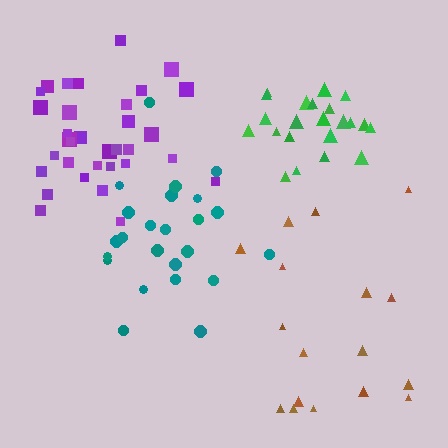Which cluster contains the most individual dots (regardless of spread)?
Purple (33).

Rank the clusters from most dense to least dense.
green, purple, teal, brown.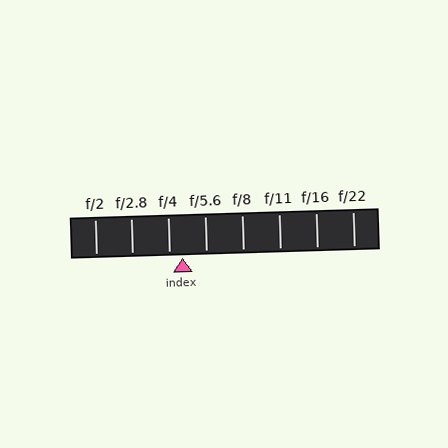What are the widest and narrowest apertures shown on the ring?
The widest aperture shown is f/2 and the narrowest is f/22.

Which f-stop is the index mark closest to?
The index mark is closest to f/4.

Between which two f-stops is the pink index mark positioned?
The index mark is between f/4 and f/5.6.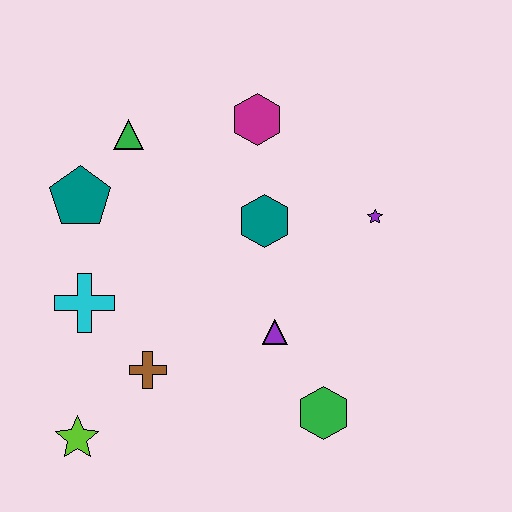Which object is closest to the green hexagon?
The purple triangle is closest to the green hexagon.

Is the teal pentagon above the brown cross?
Yes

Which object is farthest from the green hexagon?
The green triangle is farthest from the green hexagon.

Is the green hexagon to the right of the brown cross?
Yes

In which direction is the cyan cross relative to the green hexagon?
The cyan cross is to the left of the green hexagon.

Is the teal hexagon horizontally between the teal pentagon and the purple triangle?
Yes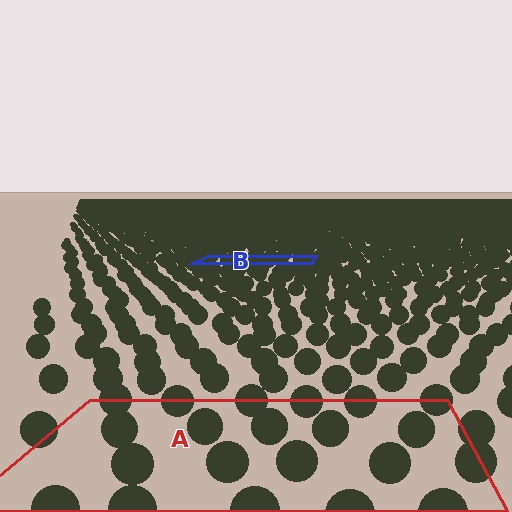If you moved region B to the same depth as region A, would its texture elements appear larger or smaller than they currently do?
They would appear larger. At a closer depth, the same texture elements are projected at a bigger on-screen size.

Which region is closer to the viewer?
Region A is closer. The texture elements there are larger and more spread out.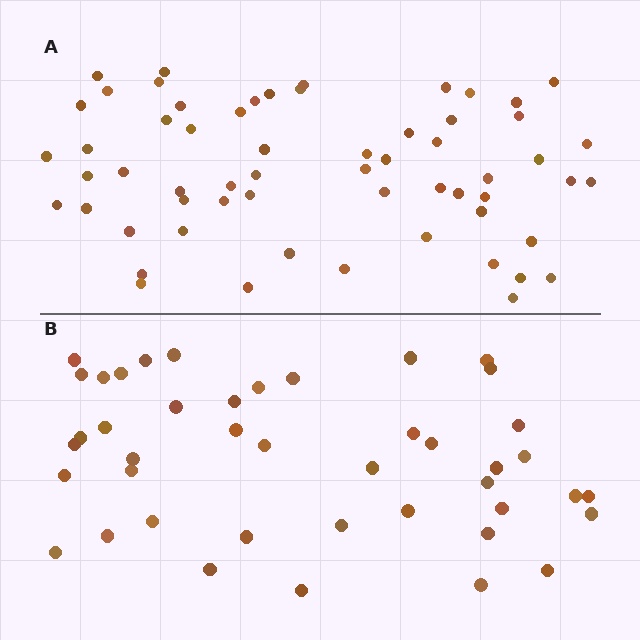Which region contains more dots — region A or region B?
Region A (the top region) has more dots.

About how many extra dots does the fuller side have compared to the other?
Region A has approximately 15 more dots than region B.